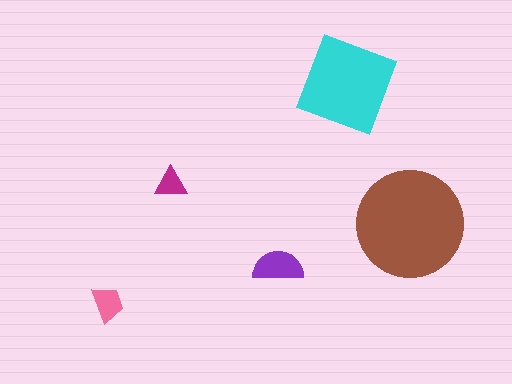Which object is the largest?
The brown circle.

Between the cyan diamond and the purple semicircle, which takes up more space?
The cyan diamond.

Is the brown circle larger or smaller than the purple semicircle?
Larger.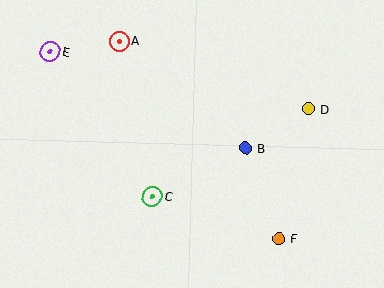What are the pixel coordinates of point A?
Point A is at (119, 41).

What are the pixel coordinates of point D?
Point D is at (308, 109).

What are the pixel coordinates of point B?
Point B is at (245, 148).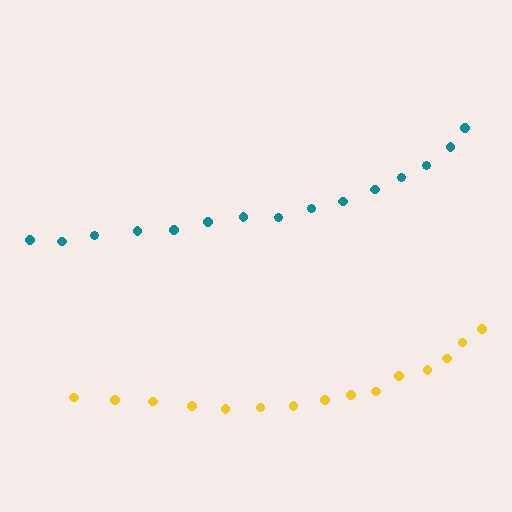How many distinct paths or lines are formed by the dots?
There are 2 distinct paths.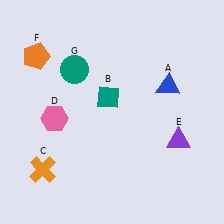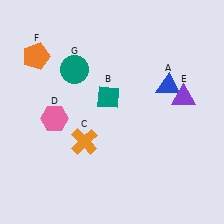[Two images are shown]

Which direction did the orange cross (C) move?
The orange cross (C) moved right.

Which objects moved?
The objects that moved are: the orange cross (C), the purple triangle (E).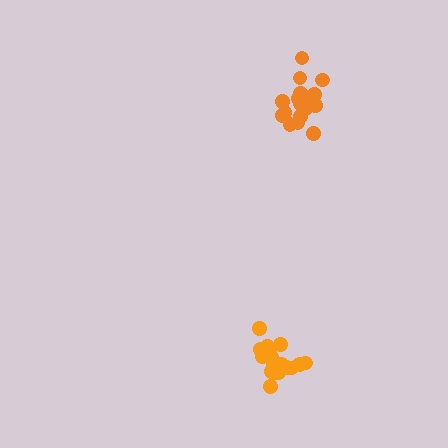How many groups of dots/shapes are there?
There are 2 groups.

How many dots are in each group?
Group 1: 21 dots, Group 2: 19 dots (40 total).